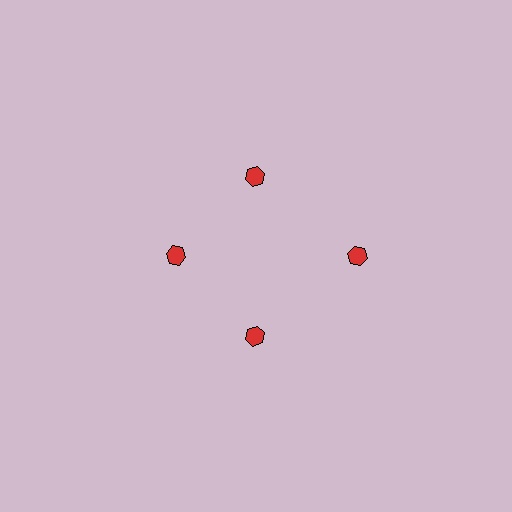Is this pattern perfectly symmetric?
No. The 4 red hexagons are arranged in a ring, but one element near the 3 o'clock position is pushed outward from the center, breaking the 4-fold rotational symmetry.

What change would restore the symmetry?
The symmetry would be restored by moving it inward, back onto the ring so that all 4 hexagons sit at equal angles and equal distance from the center.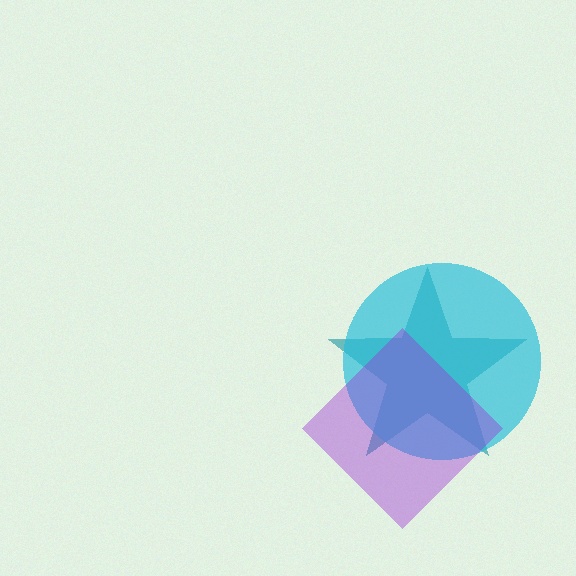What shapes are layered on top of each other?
The layered shapes are: a teal star, a cyan circle, a purple diamond.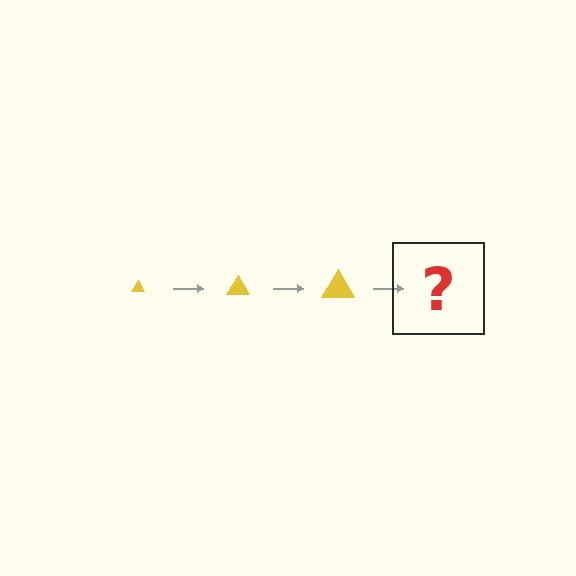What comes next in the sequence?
The next element should be a yellow triangle, larger than the previous one.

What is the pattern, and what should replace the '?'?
The pattern is that the triangle gets progressively larger each step. The '?' should be a yellow triangle, larger than the previous one.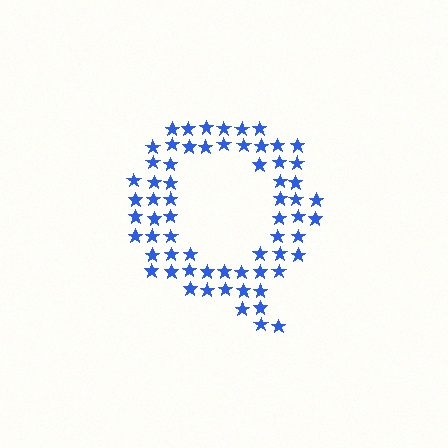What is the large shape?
The large shape is the letter Q.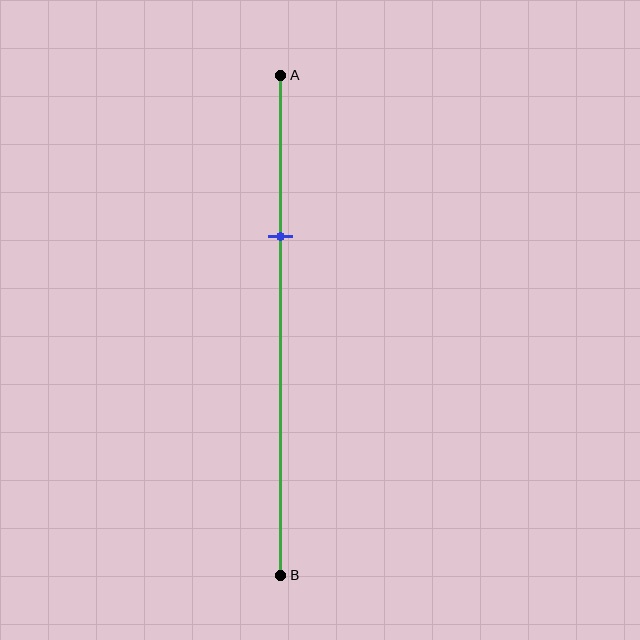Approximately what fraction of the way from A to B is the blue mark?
The blue mark is approximately 30% of the way from A to B.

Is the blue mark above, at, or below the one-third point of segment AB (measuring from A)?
The blue mark is approximately at the one-third point of segment AB.